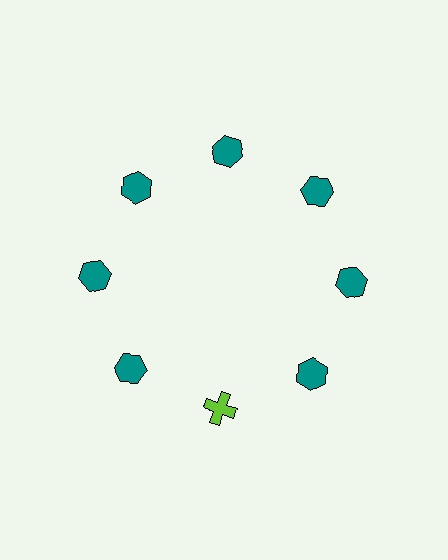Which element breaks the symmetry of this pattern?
The lime cross at roughly the 6 o'clock position breaks the symmetry. All other shapes are teal hexagons.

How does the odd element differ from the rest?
It differs in both color (lime instead of teal) and shape (cross instead of hexagon).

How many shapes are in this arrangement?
There are 8 shapes arranged in a ring pattern.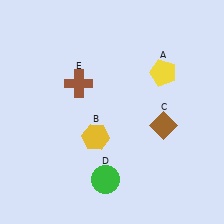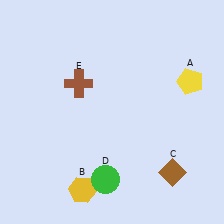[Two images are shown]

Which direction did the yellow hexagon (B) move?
The yellow hexagon (B) moved down.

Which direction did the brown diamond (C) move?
The brown diamond (C) moved down.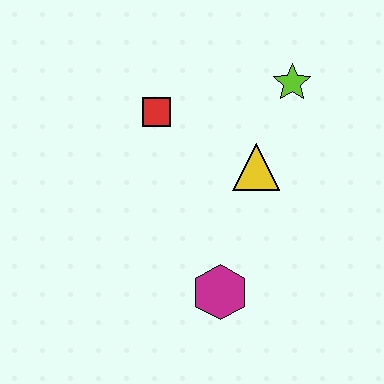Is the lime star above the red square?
Yes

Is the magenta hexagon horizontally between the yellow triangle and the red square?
Yes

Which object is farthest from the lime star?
The magenta hexagon is farthest from the lime star.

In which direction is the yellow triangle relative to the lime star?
The yellow triangle is below the lime star.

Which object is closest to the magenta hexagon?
The yellow triangle is closest to the magenta hexagon.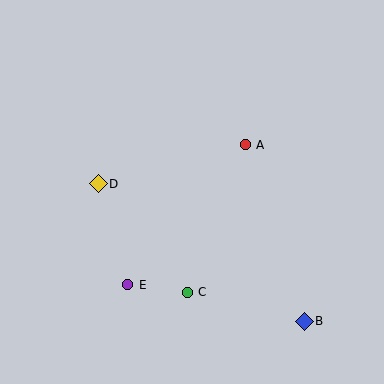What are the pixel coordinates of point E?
Point E is at (128, 285).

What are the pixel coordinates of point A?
Point A is at (245, 145).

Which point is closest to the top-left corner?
Point D is closest to the top-left corner.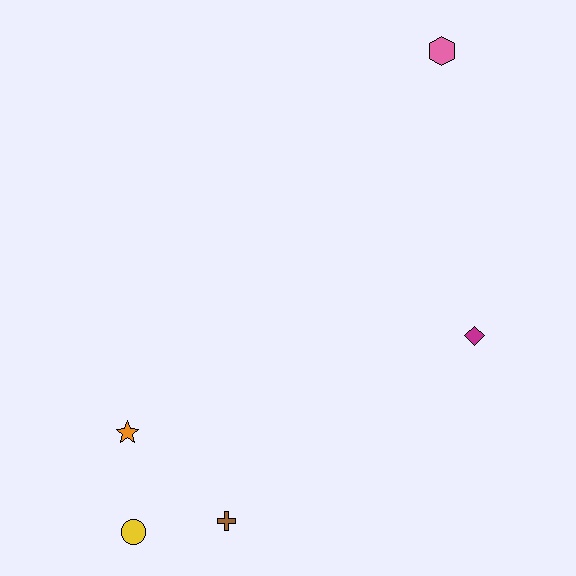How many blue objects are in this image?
There are no blue objects.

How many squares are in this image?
There are no squares.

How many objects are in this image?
There are 5 objects.